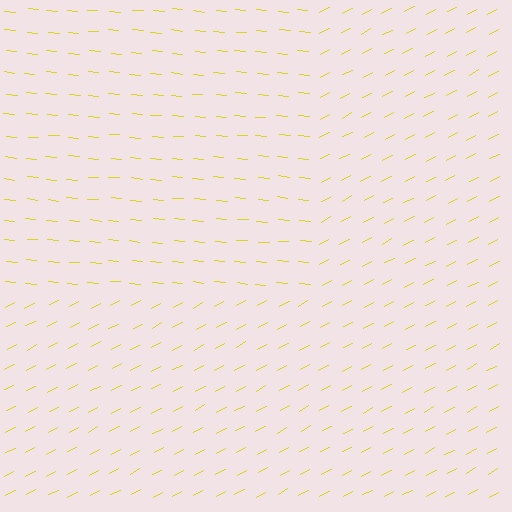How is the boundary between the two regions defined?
The boundary is defined purely by a change in line orientation (approximately 33 degrees difference). All lines are the same color and thickness.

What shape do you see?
I see a rectangle.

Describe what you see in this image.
The image is filled with small yellow line segments. A rectangle region in the image has lines oriented differently from the surrounding lines, creating a visible texture boundary.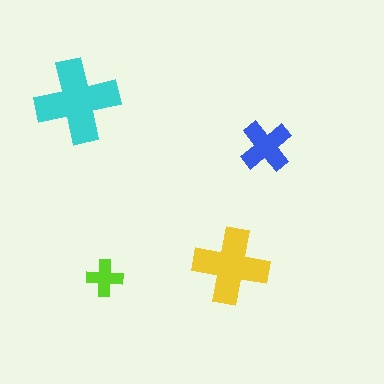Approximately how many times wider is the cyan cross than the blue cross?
About 1.5 times wider.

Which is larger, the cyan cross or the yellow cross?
The cyan one.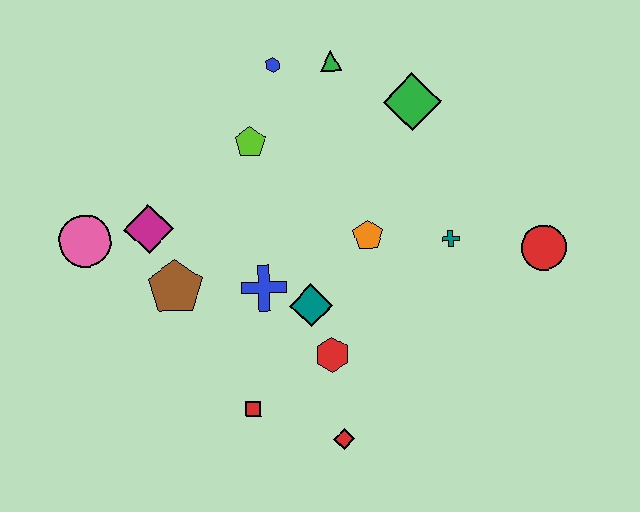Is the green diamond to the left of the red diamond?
No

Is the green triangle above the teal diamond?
Yes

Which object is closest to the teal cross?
The orange pentagon is closest to the teal cross.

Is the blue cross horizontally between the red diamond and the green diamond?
No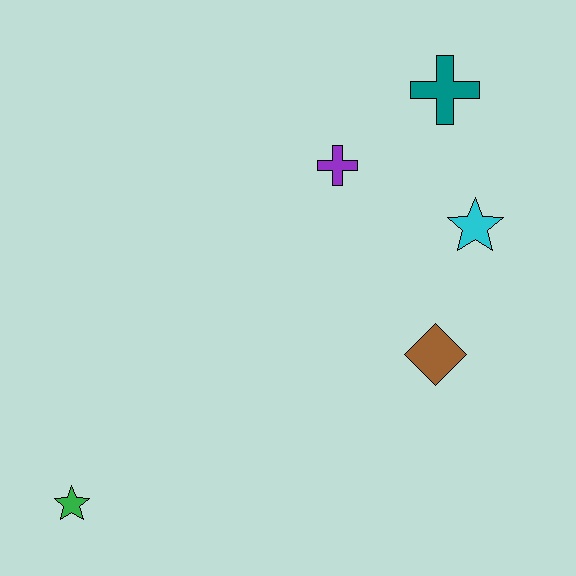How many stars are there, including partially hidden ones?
There are 2 stars.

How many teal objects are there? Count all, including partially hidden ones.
There is 1 teal object.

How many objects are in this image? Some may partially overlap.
There are 5 objects.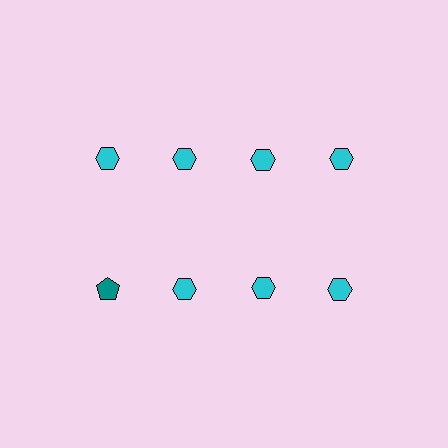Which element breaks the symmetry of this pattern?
The teal pentagon in the second row, leftmost column breaks the symmetry. All other shapes are cyan hexagons.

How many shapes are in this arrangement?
There are 8 shapes arranged in a grid pattern.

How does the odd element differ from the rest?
It differs in both color (teal instead of cyan) and shape (pentagon instead of hexagon).